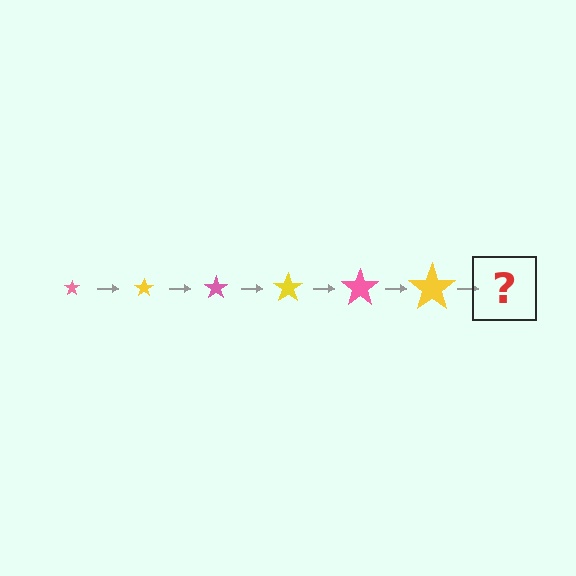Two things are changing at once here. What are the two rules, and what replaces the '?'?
The two rules are that the star grows larger each step and the color cycles through pink and yellow. The '?' should be a pink star, larger than the previous one.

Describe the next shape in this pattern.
It should be a pink star, larger than the previous one.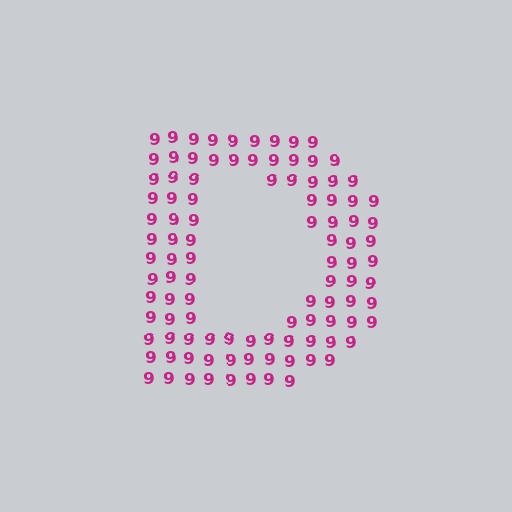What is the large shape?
The large shape is the letter D.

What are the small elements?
The small elements are digit 9's.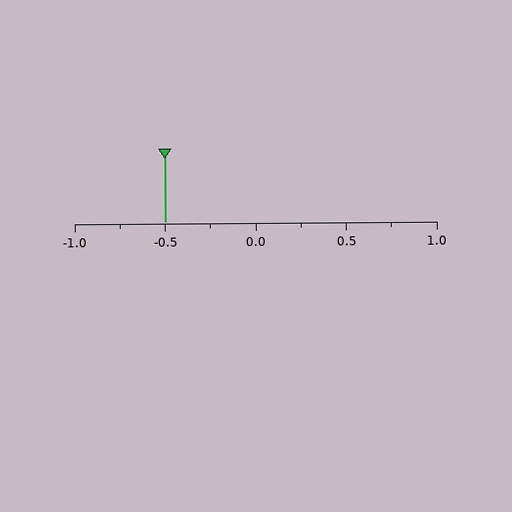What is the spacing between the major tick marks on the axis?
The major ticks are spaced 0.5 apart.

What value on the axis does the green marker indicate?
The marker indicates approximately -0.5.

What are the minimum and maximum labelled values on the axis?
The axis runs from -1.0 to 1.0.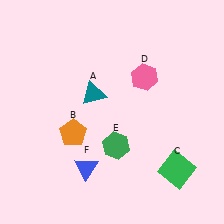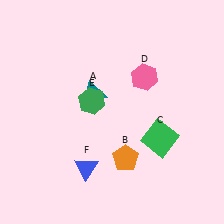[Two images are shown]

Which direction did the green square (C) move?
The green square (C) moved up.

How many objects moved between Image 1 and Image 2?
3 objects moved between the two images.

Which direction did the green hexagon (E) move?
The green hexagon (E) moved up.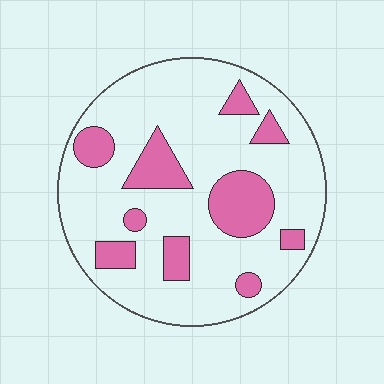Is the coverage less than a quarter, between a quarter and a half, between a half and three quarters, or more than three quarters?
Less than a quarter.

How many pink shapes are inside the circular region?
10.